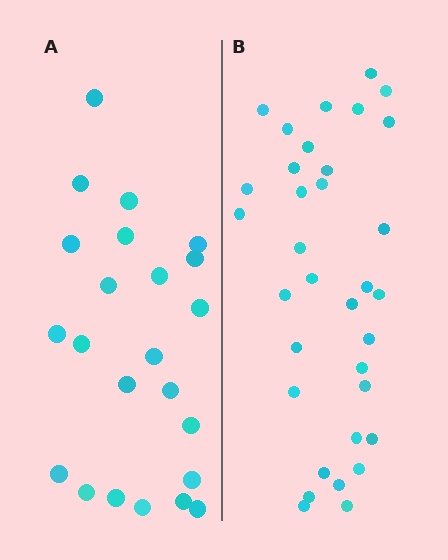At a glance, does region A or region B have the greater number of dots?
Region B (the right region) has more dots.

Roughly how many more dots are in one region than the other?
Region B has roughly 12 or so more dots than region A.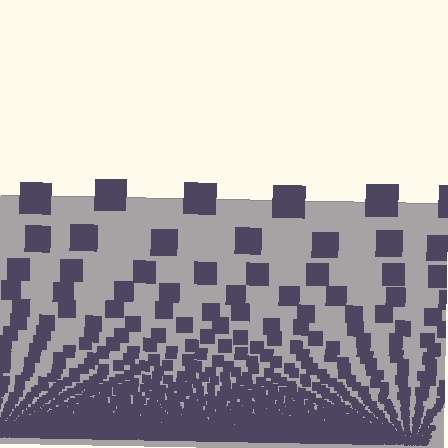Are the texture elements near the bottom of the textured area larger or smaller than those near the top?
Smaller. The gradient is inverted — elements near the bottom are smaller and denser.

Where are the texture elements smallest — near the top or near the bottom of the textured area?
Near the bottom.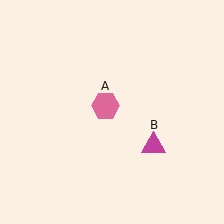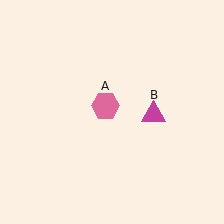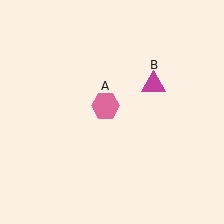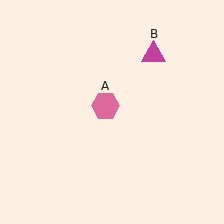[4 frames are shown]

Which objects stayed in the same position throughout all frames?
Pink hexagon (object A) remained stationary.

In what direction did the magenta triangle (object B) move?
The magenta triangle (object B) moved up.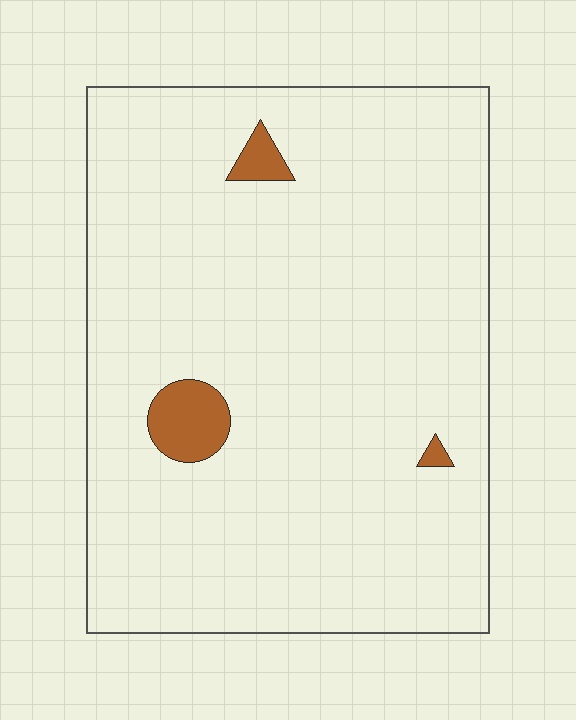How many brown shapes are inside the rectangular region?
3.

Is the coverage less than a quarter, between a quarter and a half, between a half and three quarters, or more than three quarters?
Less than a quarter.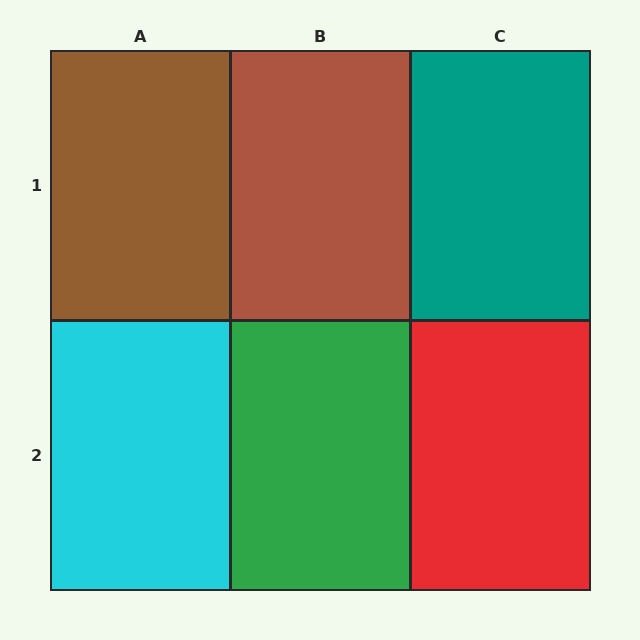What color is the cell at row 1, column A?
Brown.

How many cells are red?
1 cell is red.